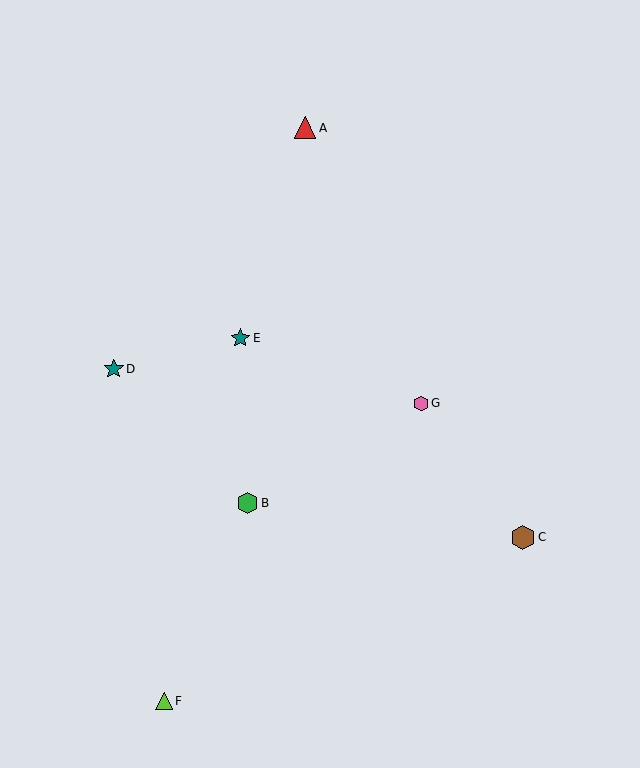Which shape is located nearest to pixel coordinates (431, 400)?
The pink hexagon (labeled G) at (421, 404) is nearest to that location.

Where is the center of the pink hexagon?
The center of the pink hexagon is at (421, 404).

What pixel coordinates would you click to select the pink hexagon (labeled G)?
Click at (421, 404) to select the pink hexagon G.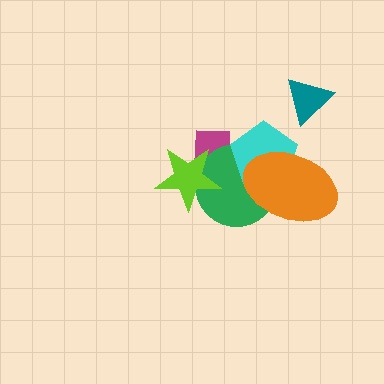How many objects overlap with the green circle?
4 objects overlap with the green circle.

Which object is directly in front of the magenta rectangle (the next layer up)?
The green circle is directly in front of the magenta rectangle.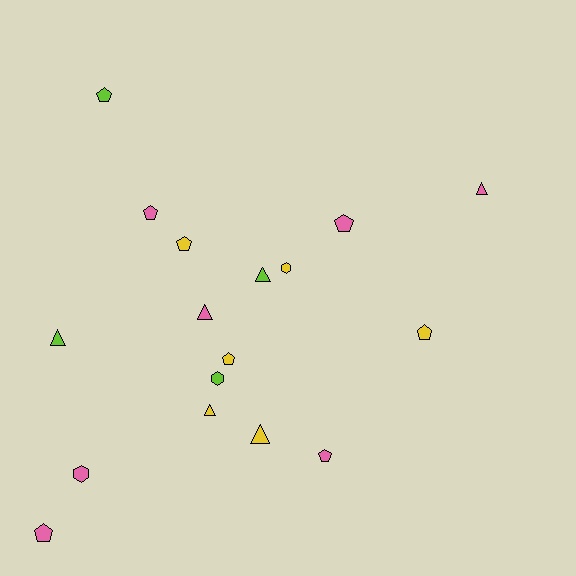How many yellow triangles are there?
There are 2 yellow triangles.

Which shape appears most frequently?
Pentagon, with 8 objects.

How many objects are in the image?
There are 17 objects.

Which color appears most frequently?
Pink, with 7 objects.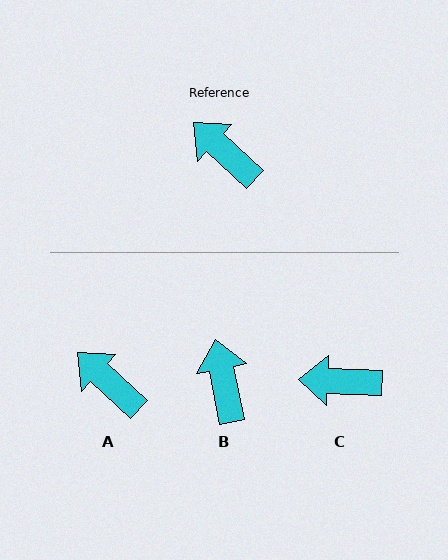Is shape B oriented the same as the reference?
No, it is off by about 36 degrees.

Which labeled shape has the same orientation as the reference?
A.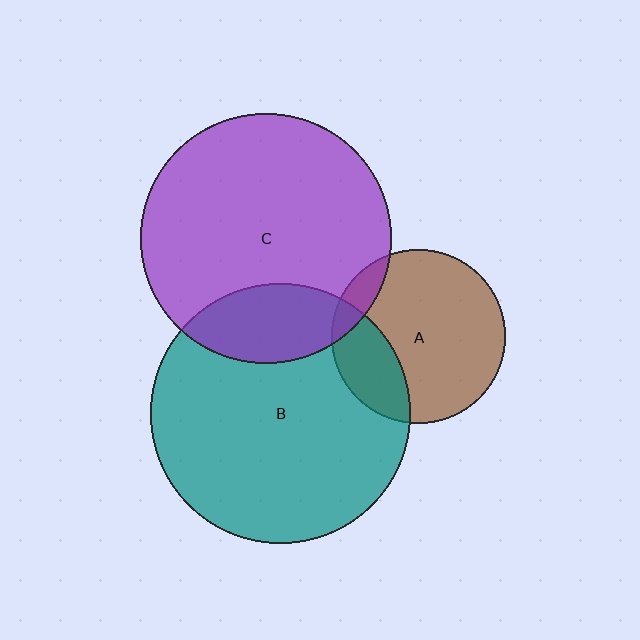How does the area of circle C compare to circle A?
Approximately 2.1 times.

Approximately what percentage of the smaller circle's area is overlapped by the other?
Approximately 10%.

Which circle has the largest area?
Circle B (teal).